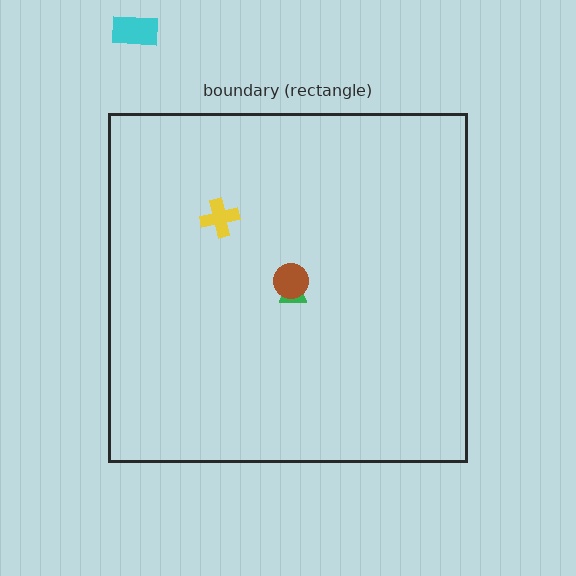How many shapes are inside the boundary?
3 inside, 1 outside.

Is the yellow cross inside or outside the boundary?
Inside.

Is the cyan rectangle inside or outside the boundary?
Outside.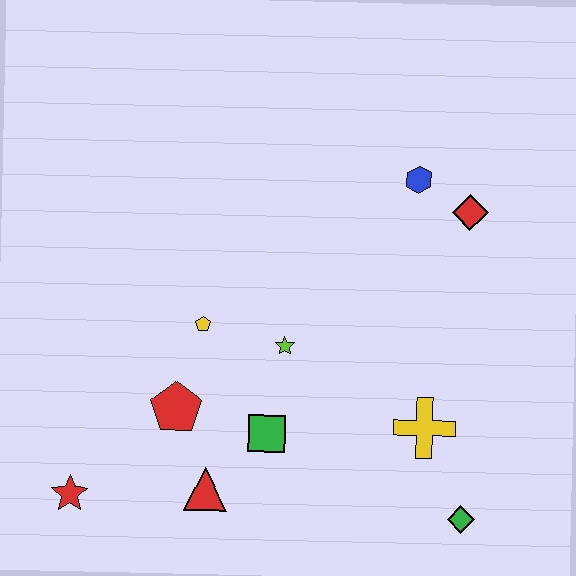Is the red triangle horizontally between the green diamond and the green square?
No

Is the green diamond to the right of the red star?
Yes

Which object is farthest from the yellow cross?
The red star is farthest from the yellow cross.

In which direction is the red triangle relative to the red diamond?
The red triangle is below the red diamond.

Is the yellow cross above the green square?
Yes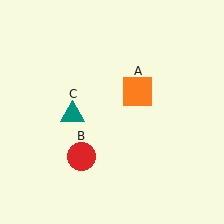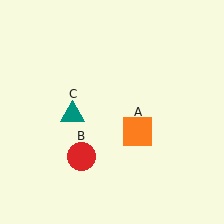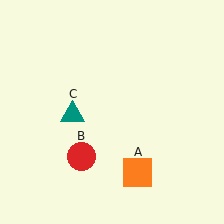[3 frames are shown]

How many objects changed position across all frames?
1 object changed position: orange square (object A).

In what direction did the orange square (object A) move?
The orange square (object A) moved down.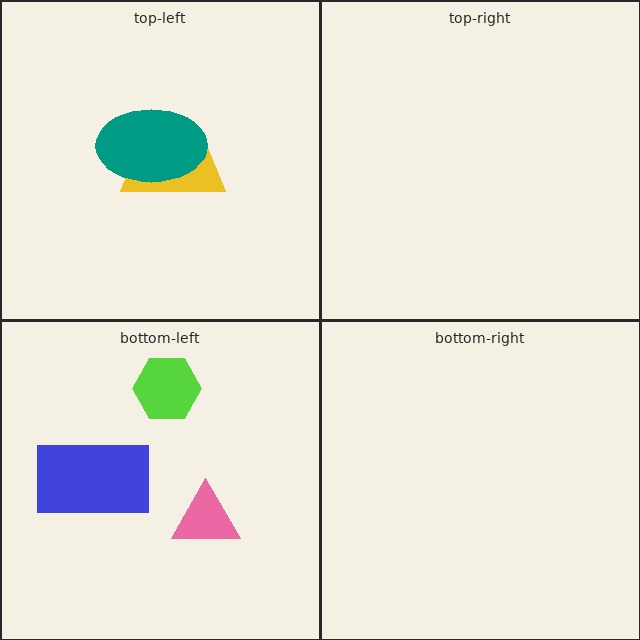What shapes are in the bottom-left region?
The pink triangle, the lime hexagon, the blue rectangle.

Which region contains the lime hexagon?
The bottom-left region.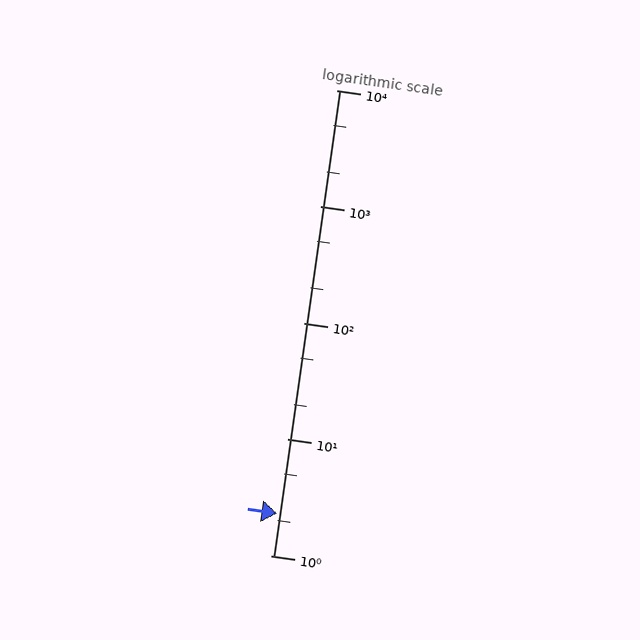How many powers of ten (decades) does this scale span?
The scale spans 4 decades, from 1 to 10000.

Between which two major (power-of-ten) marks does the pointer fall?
The pointer is between 1 and 10.